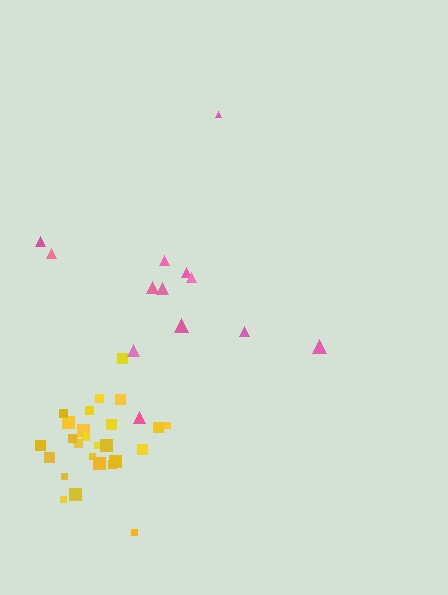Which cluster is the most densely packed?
Yellow.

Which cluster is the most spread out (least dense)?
Pink.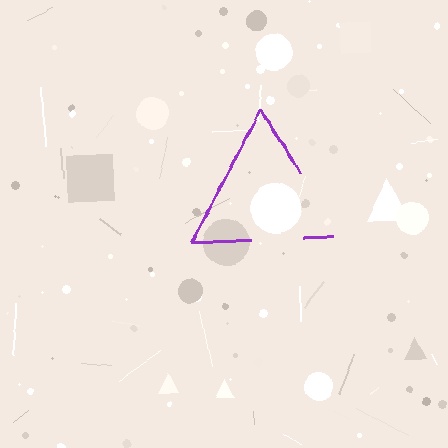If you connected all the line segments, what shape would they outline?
They would outline a triangle.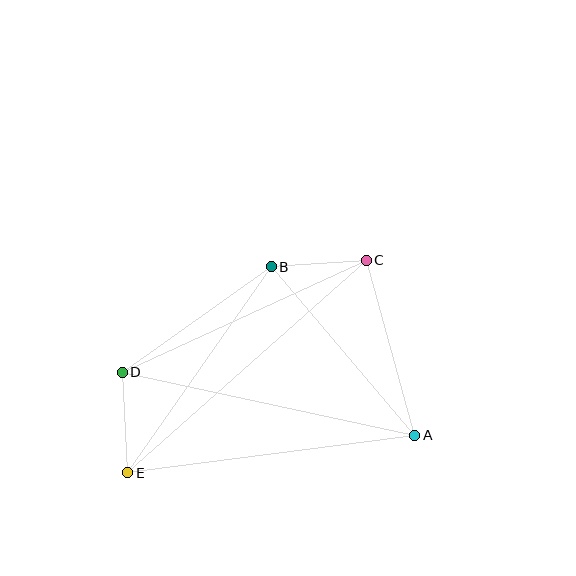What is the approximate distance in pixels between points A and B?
The distance between A and B is approximately 221 pixels.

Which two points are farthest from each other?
Points C and E are farthest from each other.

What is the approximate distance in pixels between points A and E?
The distance between A and E is approximately 289 pixels.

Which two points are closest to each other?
Points B and C are closest to each other.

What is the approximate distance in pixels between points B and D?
The distance between B and D is approximately 183 pixels.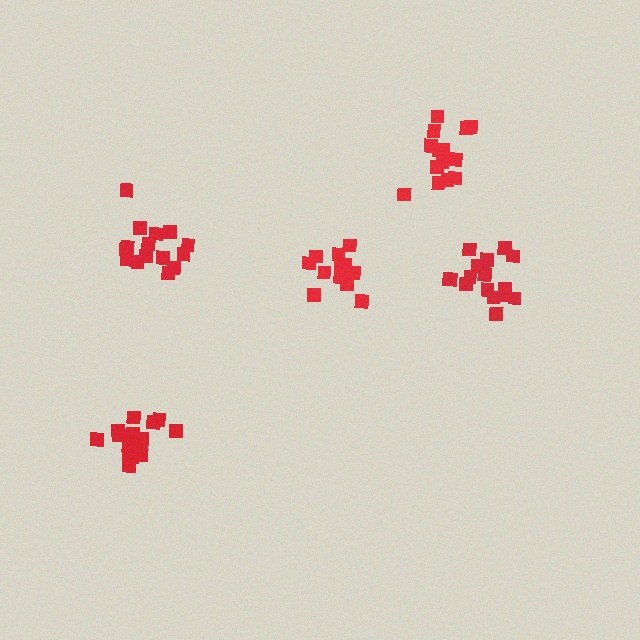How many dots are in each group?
Group 1: 17 dots, Group 2: 12 dots, Group 3: 15 dots, Group 4: 16 dots, Group 5: 14 dots (74 total).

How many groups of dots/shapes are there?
There are 5 groups.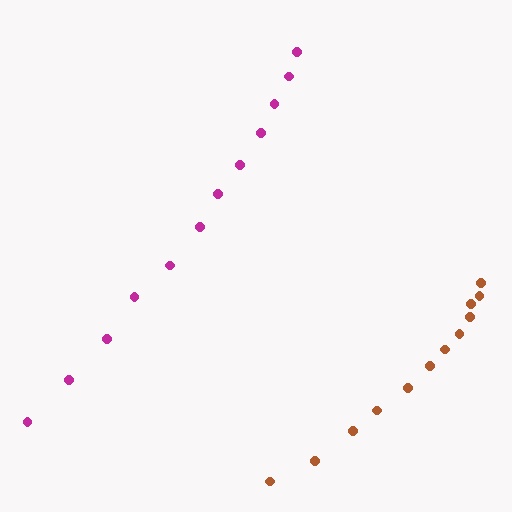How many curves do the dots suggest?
There are 2 distinct paths.